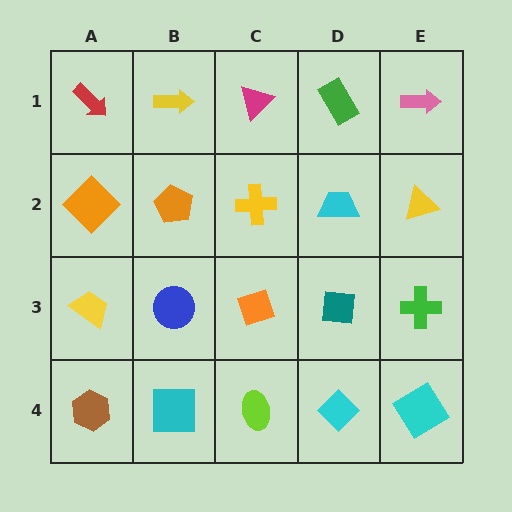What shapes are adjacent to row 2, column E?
A pink arrow (row 1, column E), a green cross (row 3, column E), a cyan trapezoid (row 2, column D).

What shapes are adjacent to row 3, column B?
An orange pentagon (row 2, column B), a cyan square (row 4, column B), a yellow trapezoid (row 3, column A), an orange diamond (row 3, column C).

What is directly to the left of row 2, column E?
A cyan trapezoid.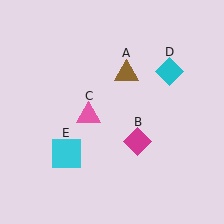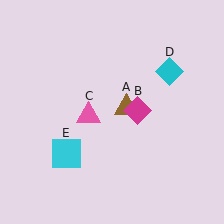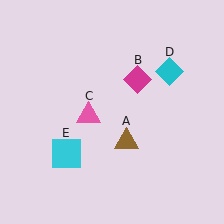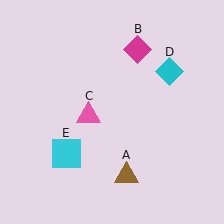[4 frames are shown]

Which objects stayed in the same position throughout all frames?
Pink triangle (object C) and cyan diamond (object D) and cyan square (object E) remained stationary.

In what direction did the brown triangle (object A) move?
The brown triangle (object A) moved down.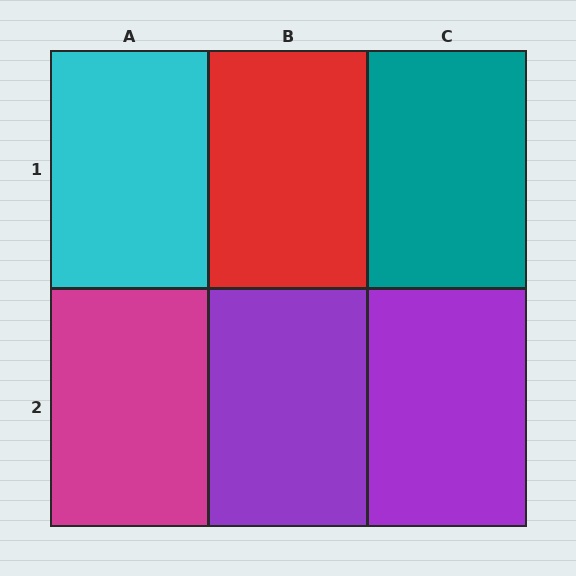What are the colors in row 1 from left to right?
Cyan, red, teal.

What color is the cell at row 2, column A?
Magenta.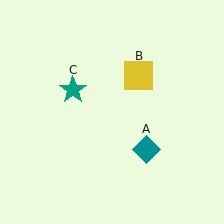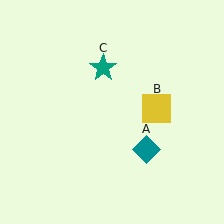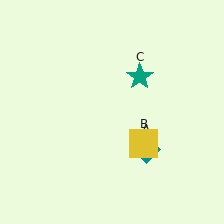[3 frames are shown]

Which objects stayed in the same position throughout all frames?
Teal diamond (object A) remained stationary.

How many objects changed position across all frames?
2 objects changed position: yellow square (object B), teal star (object C).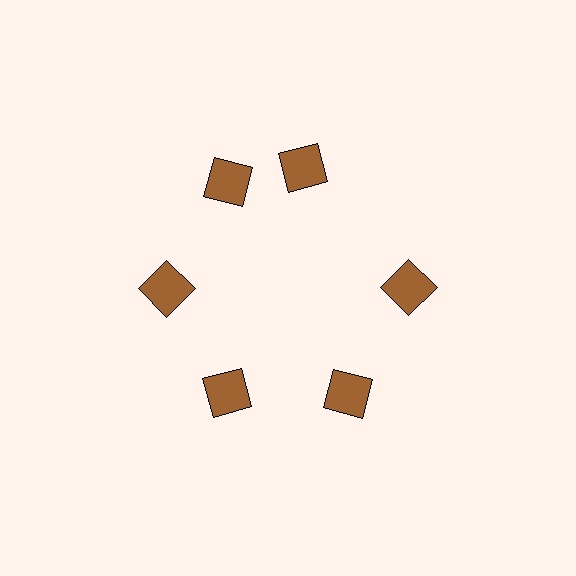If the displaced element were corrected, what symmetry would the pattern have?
It would have 6-fold rotational symmetry — the pattern would map onto itself every 60 degrees.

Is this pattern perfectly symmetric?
No. The 6 brown squares are arranged in a ring, but one element near the 1 o'clock position is rotated out of alignment along the ring, breaking the 6-fold rotational symmetry.